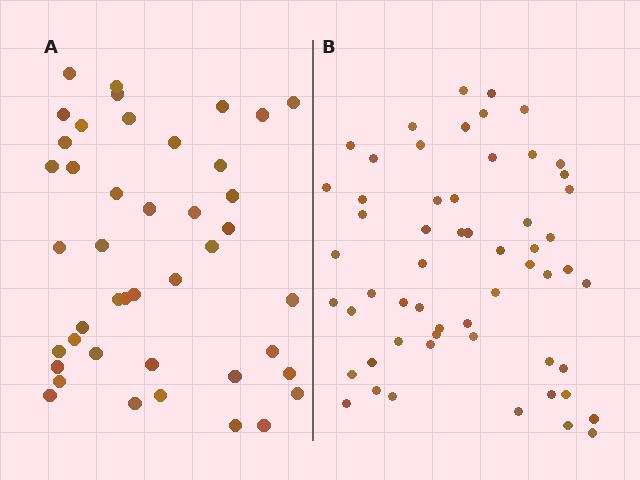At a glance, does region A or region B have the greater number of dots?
Region B (the right region) has more dots.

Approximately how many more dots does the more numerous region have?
Region B has approximately 15 more dots than region A.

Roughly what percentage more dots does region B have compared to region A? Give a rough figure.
About 35% more.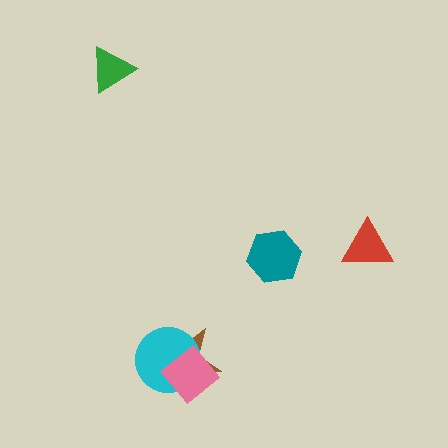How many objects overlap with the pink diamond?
2 objects overlap with the pink diamond.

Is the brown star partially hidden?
Yes, it is partially covered by another shape.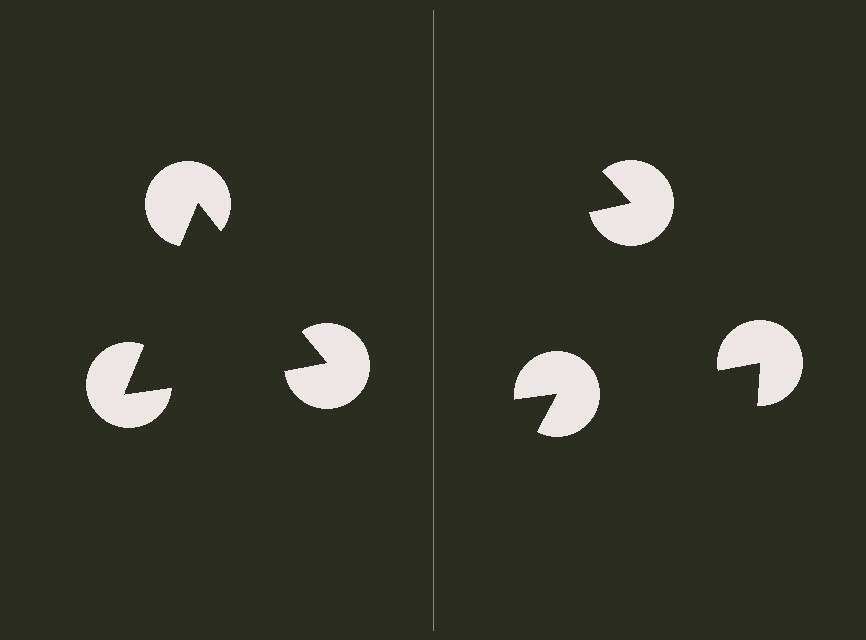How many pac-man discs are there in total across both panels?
6 — 3 on each side.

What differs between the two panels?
The pac-man discs are positioned identically on both sides; only the wedge orientations differ. On the left they align to a triangle; on the right they are misaligned.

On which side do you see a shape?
An illusory triangle appears on the left side. On the right side the wedge cuts are rotated, so no coherent shape forms.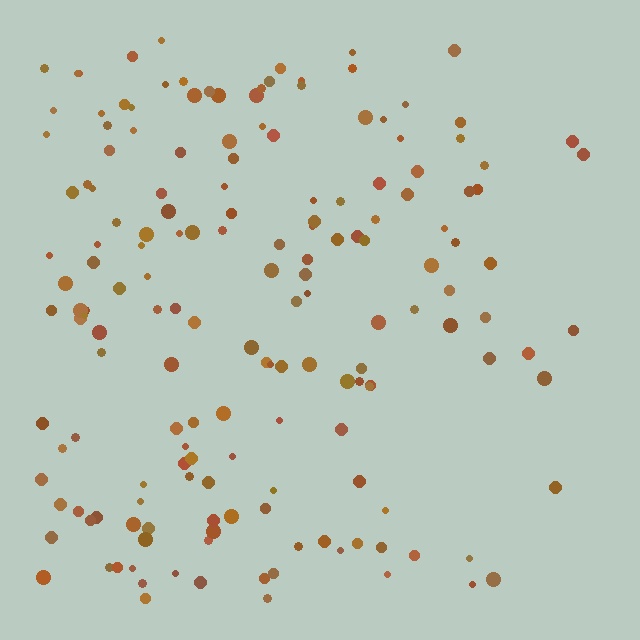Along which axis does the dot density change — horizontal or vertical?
Horizontal.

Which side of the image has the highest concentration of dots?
The left.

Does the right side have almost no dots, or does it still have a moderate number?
Still a moderate number, just noticeably fewer than the left.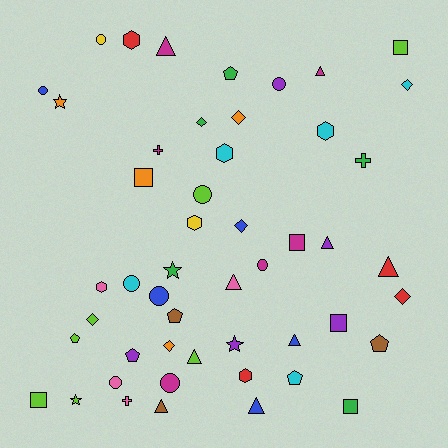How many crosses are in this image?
There are 3 crosses.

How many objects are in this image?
There are 50 objects.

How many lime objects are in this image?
There are 7 lime objects.